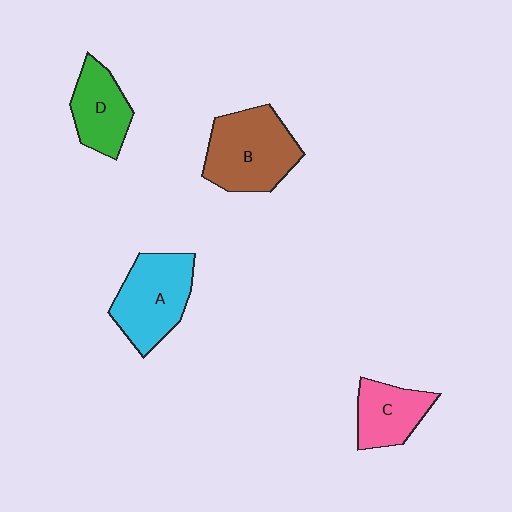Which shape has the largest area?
Shape B (brown).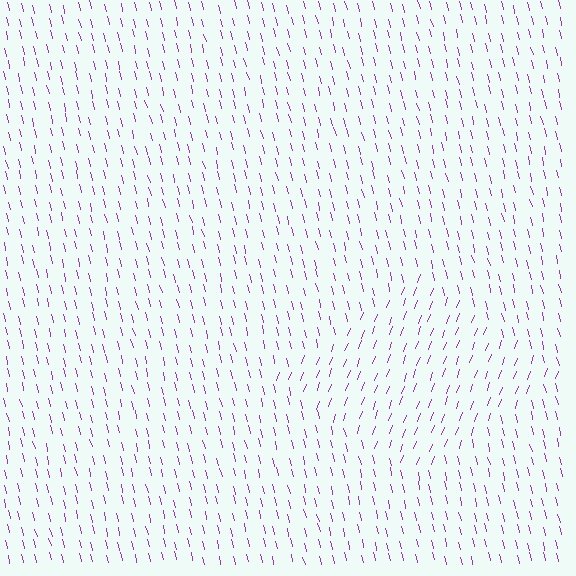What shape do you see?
I see a diamond.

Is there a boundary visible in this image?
Yes, there is a texture boundary formed by a change in line orientation.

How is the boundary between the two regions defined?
The boundary is defined purely by a change in line orientation (approximately 34 degrees difference). All lines are the same color and thickness.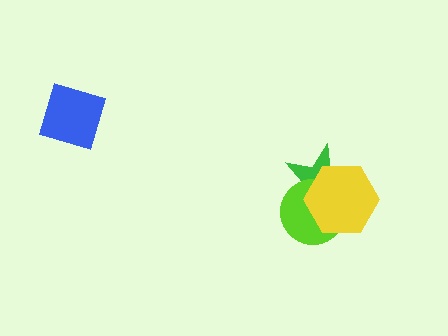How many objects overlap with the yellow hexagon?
2 objects overlap with the yellow hexagon.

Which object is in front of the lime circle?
The yellow hexagon is in front of the lime circle.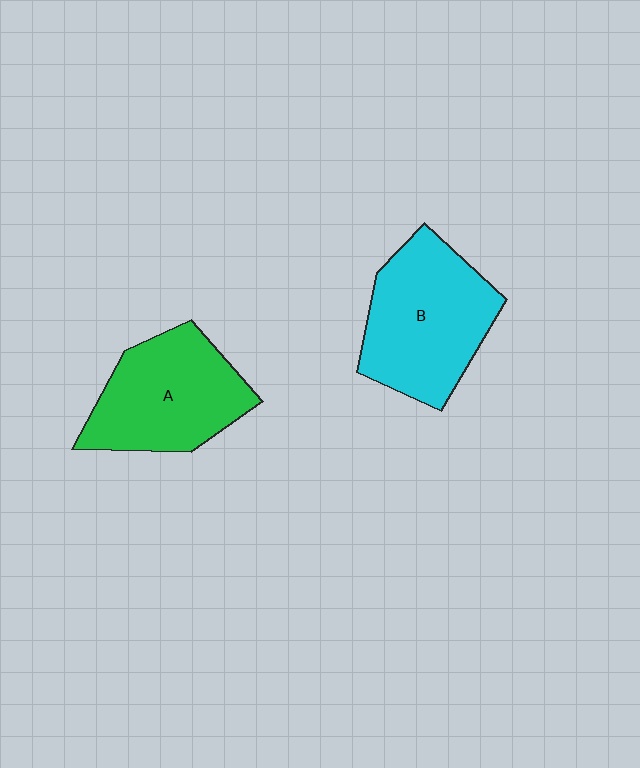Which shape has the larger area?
Shape B (cyan).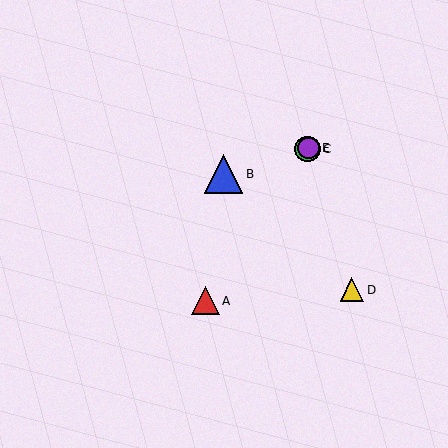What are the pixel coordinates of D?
Object D is at (352, 290).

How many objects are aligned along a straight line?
3 objects (A, C, E) are aligned along a straight line.